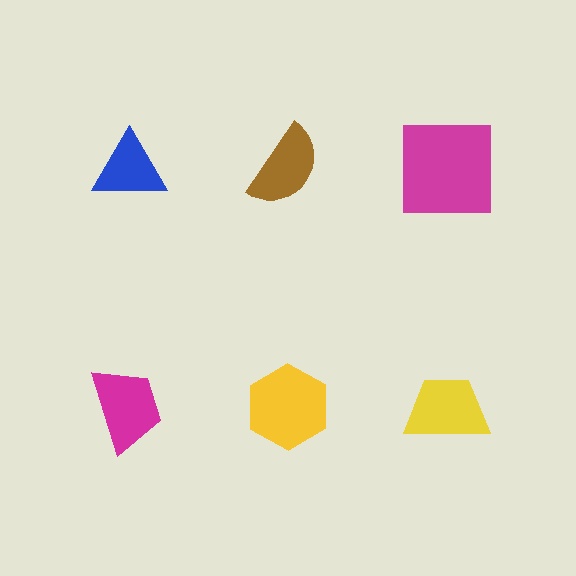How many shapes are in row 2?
3 shapes.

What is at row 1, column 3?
A magenta square.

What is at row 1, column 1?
A blue triangle.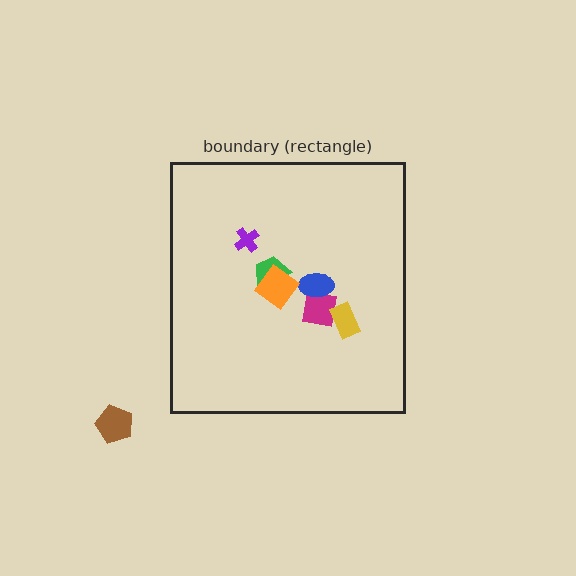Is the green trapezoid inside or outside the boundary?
Inside.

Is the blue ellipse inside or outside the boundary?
Inside.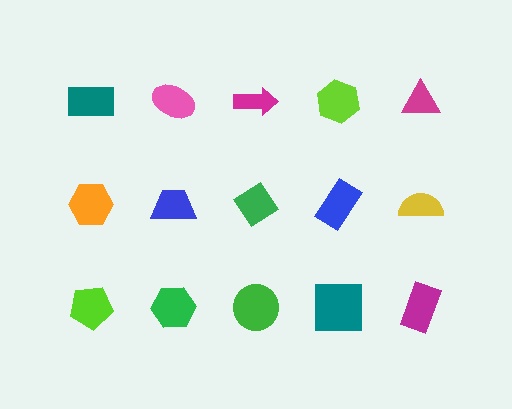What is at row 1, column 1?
A teal rectangle.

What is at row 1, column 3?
A magenta arrow.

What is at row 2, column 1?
An orange hexagon.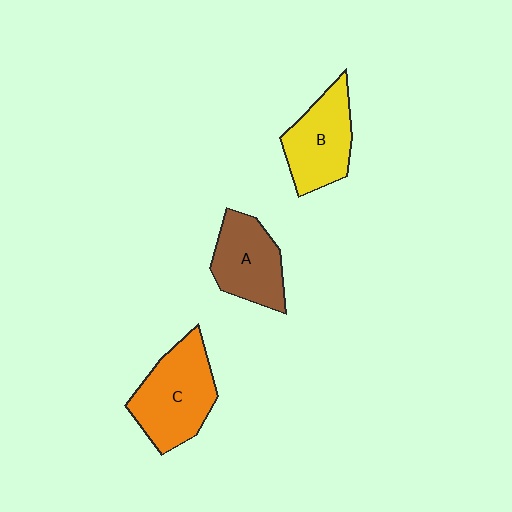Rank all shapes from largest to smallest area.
From largest to smallest: C (orange), B (yellow), A (brown).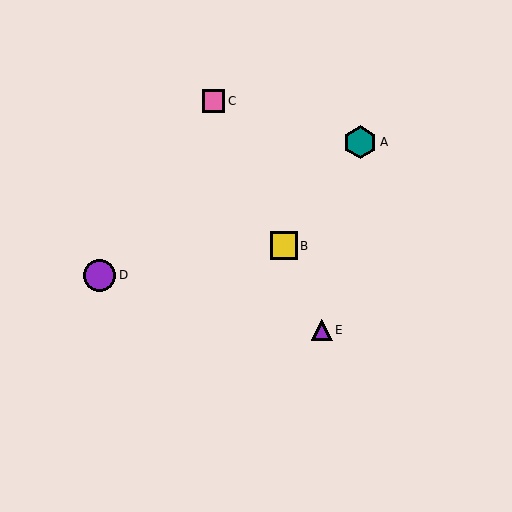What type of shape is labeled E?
Shape E is a purple triangle.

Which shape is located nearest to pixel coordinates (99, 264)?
The purple circle (labeled D) at (100, 275) is nearest to that location.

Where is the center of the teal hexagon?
The center of the teal hexagon is at (360, 142).